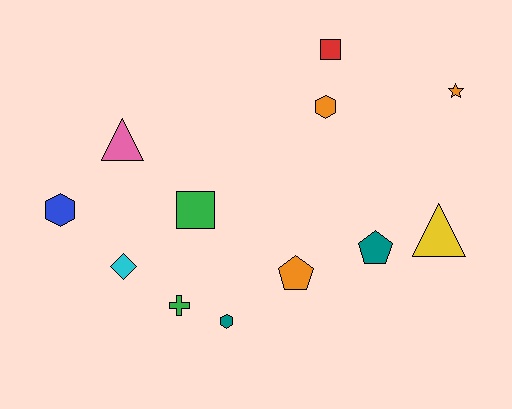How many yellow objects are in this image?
There is 1 yellow object.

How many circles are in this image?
There are no circles.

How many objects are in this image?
There are 12 objects.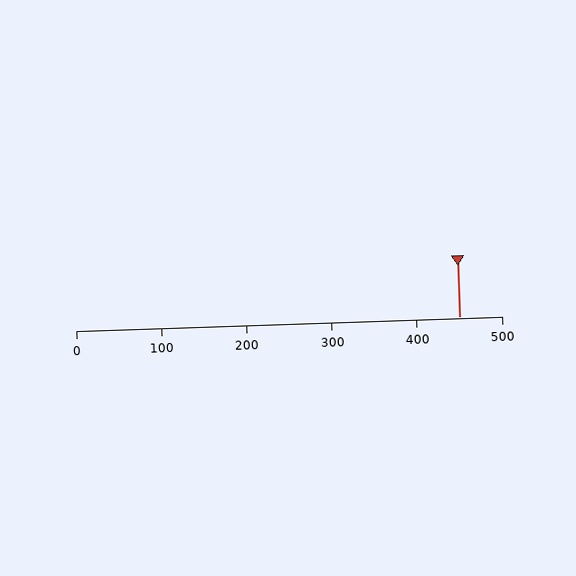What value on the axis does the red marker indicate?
The marker indicates approximately 450.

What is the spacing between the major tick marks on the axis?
The major ticks are spaced 100 apart.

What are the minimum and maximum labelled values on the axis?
The axis runs from 0 to 500.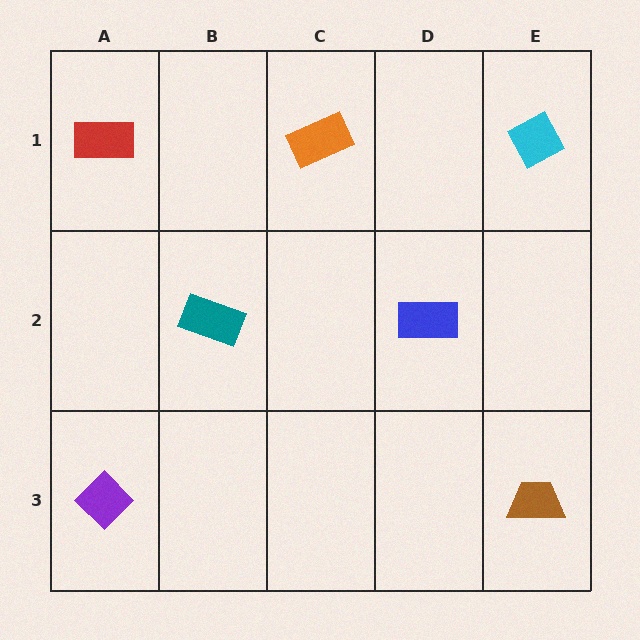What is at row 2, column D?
A blue rectangle.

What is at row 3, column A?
A purple diamond.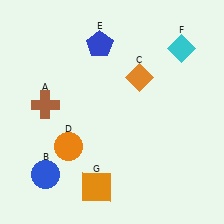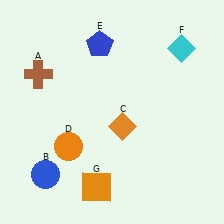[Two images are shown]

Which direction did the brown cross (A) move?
The brown cross (A) moved up.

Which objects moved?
The objects that moved are: the brown cross (A), the orange diamond (C).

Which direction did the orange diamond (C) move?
The orange diamond (C) moved down.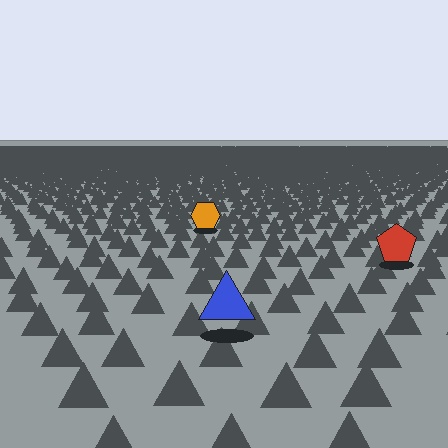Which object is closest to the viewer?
The blue triangle is closest. The texture marks near it are larger and more spread out.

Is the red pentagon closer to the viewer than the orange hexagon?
Yes. The red pentagon is closer — you can tell from the texture gradient: the ground texture is coarser near it.